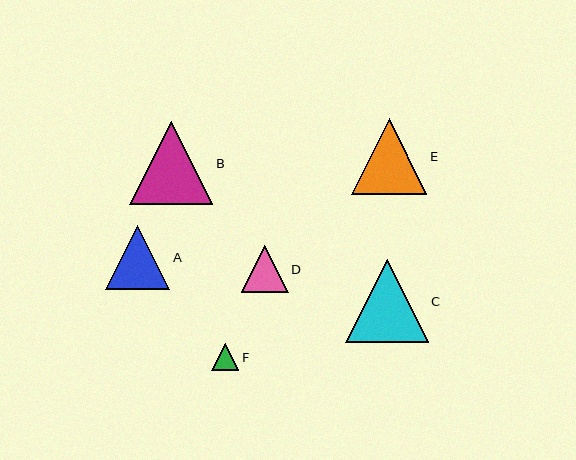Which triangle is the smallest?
Triangle F is the smallest with a size of approximately 27 pixels.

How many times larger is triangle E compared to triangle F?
Triangle E is approximately 2.8 times the size of triangle F.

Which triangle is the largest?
Triangle B is the largest with a size of approximately 83 pixels.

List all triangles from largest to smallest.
From largest to smallest: B, C, E, A, D, F.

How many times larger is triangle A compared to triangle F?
Triangle A is approximately 2.4 times the size of triangle F.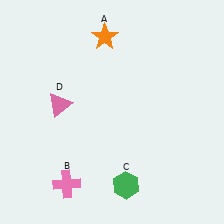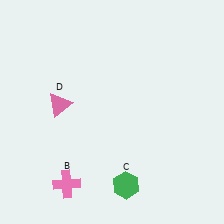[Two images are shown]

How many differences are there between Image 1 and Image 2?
There is 1 difference between the two images.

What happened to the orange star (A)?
The orange star (A) was removed in Image 2. It was in the top-left area of Image 1.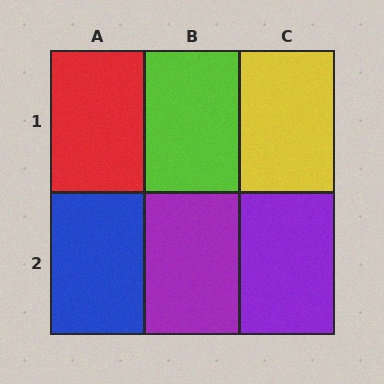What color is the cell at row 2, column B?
Purple.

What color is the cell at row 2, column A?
Blue.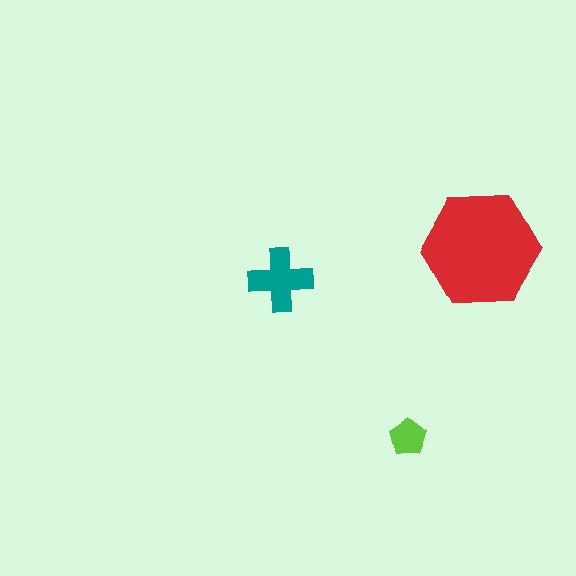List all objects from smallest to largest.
The lime pentagon, the teal cross, the red hexagon.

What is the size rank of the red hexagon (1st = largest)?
1st.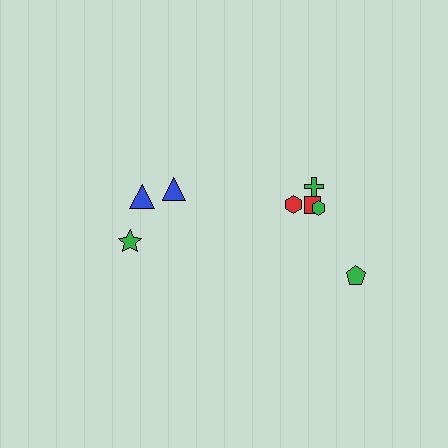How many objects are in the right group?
There are 5 objects.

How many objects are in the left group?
There are 3 objects.